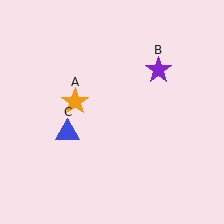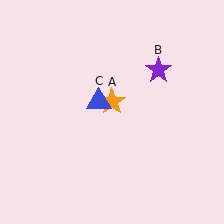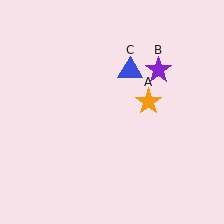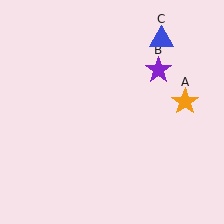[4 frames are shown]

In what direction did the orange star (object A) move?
The orange star (object A) moved right.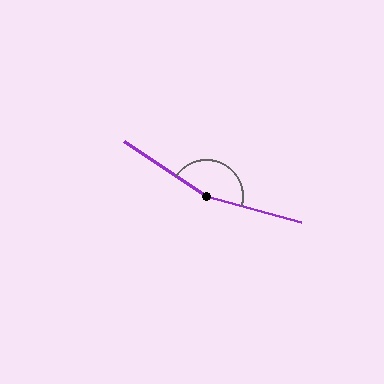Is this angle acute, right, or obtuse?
It is obtuse.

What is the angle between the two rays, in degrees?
Approximately 162 degrees.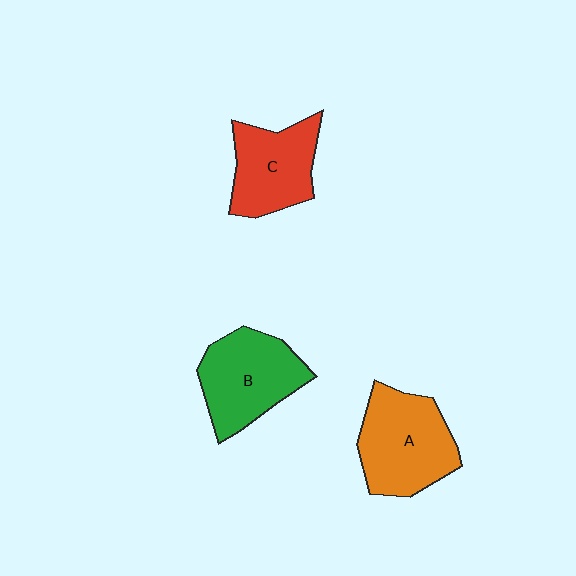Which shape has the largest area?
Shape A (orange).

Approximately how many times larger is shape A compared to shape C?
Approximately 1.2 times.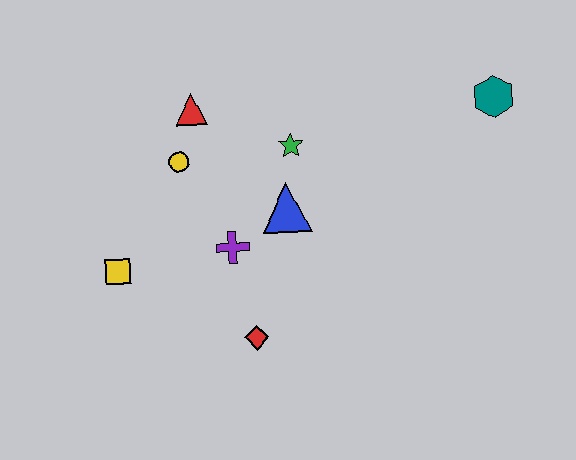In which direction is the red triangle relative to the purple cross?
The red triangle is above the purple cross.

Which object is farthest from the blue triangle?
The teal hexagon is farthest from the blue triangle.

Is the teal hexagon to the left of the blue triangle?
No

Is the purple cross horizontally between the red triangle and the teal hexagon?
Yes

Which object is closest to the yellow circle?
The red triangle is closest to the yellow circle.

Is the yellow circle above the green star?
No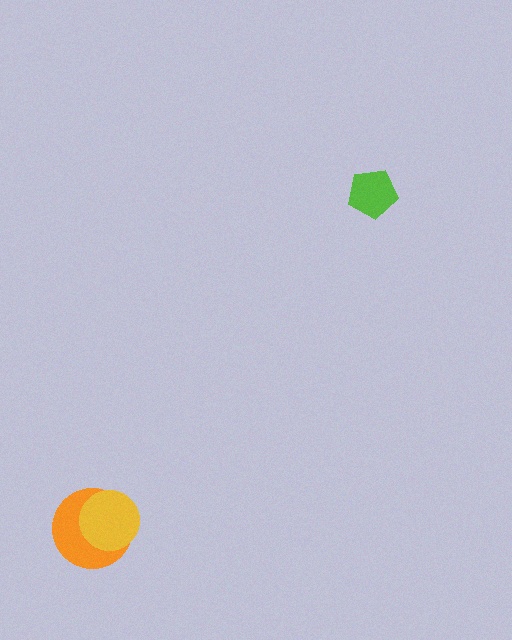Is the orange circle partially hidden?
Yes, it is partially covered by another shape.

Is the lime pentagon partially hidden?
No, no other shape covers it.